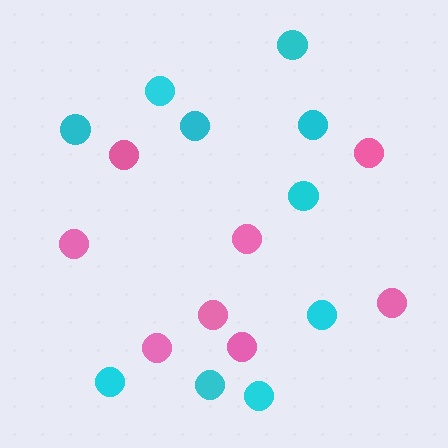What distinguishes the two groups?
There are 2 groups: one group of pink circles (8) and one group of cyan circles (10).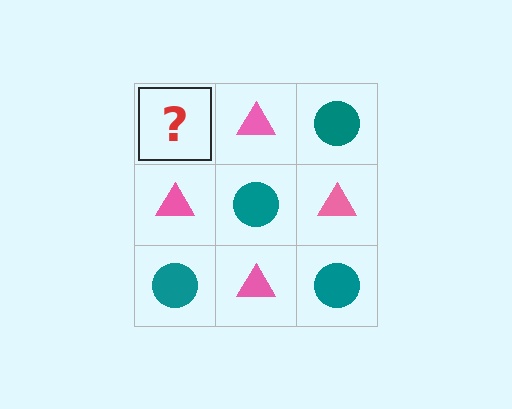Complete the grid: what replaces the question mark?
The question mark should be replaced with a teal circle.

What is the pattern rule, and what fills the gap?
The rule is that it alternates teal circle and pink triangle in a checkerboard pattern. The gap should be filled with a teal circle.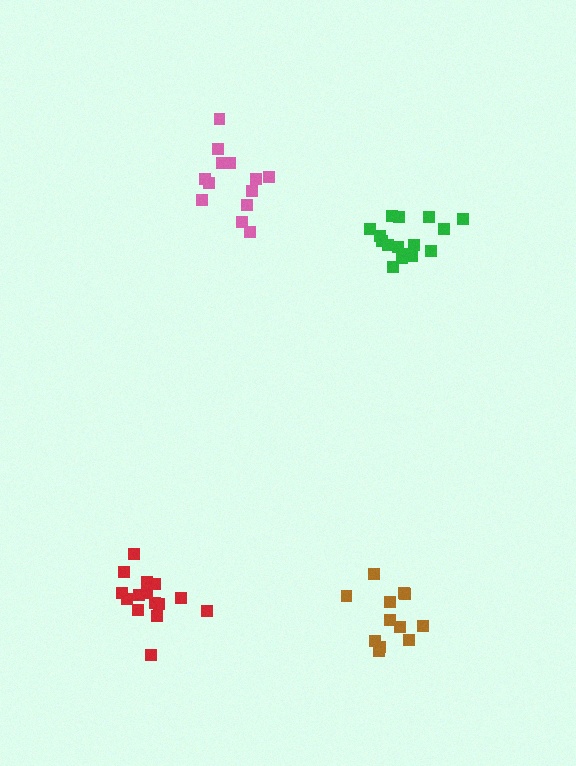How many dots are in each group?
Group 1: 13 dots, Group 2: 12 dots, Group 3: 15 dots, Group 4: 16 dots (56 total).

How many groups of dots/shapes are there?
There are 4 groups.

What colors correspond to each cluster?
The clusters are colored: pink, brown, red, green.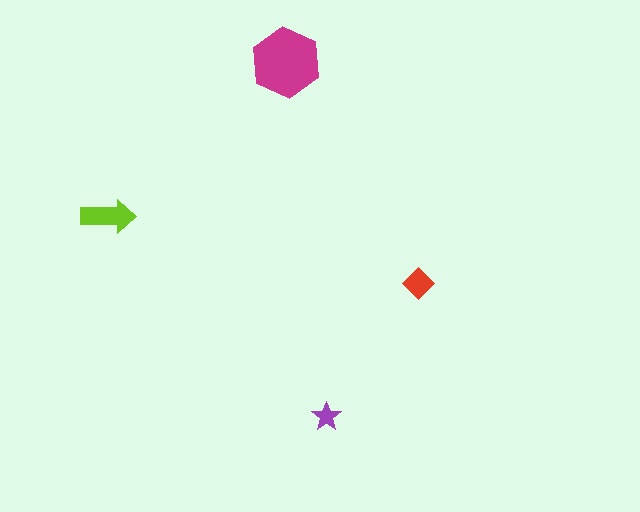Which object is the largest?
The magenta hexagon.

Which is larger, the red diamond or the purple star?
The red diamond.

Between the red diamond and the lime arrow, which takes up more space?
The lime arrow.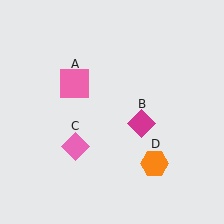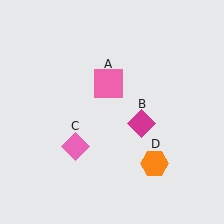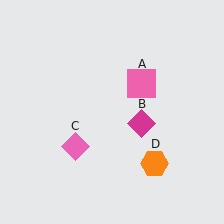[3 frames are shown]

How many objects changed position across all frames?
1 object changed position: pink square (object A).